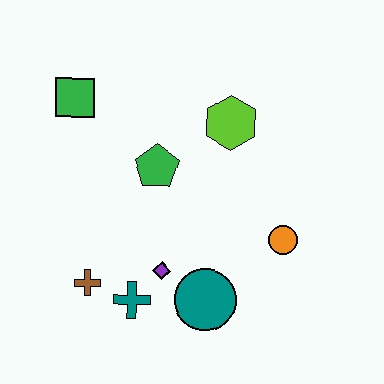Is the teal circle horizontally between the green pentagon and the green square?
No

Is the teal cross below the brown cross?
Yes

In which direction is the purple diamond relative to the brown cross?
The purple diamond is to the right of the brown cross.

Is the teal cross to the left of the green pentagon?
Yes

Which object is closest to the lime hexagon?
The green pentagon is closest to the lime hexagon.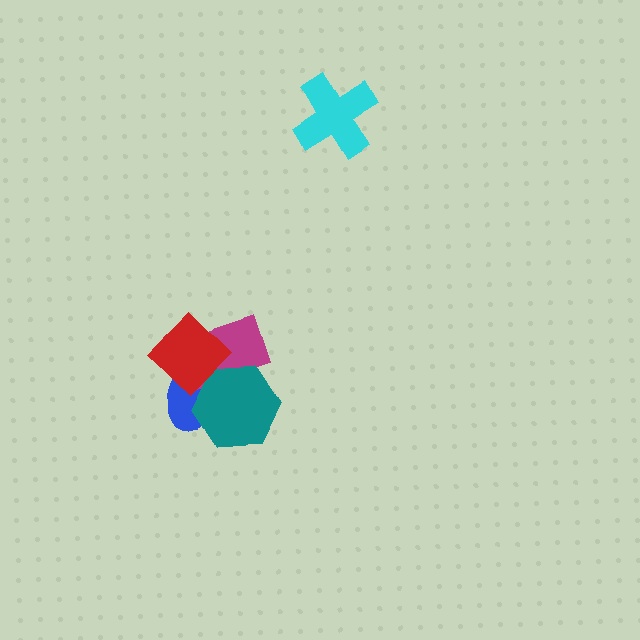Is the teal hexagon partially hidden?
Yes, it is partially covered by another shape.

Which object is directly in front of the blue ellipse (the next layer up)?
The magenta rectangle is directly in front of the blue ellipse.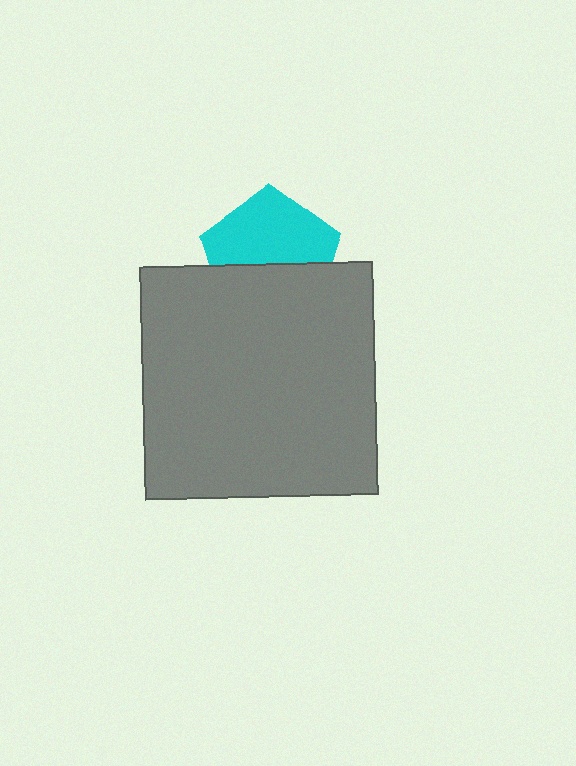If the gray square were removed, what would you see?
You would see the complete cyan pentagon.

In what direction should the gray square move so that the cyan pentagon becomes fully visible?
The gray square should move down. That is the shortest direction to clear the overlap and leave the cyan pentagon fully visible.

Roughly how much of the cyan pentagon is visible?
About half of it is visible (roughly 57%).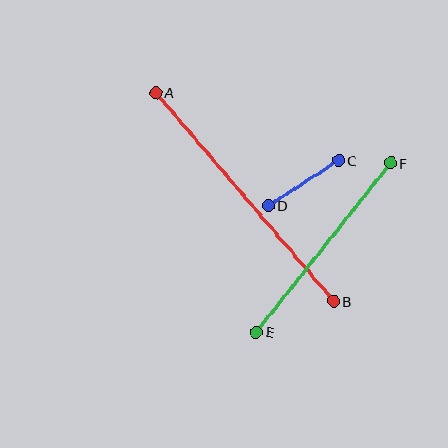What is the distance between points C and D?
The distance is approximately 83 pixels.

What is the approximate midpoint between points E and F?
The midpoint is at approximately (323, 248) pixels.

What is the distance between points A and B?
The distance is approximately 274 pixels.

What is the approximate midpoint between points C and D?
The midpoint is at approximately (303, 183) pixels.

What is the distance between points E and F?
The distance is approximately 216 pixels.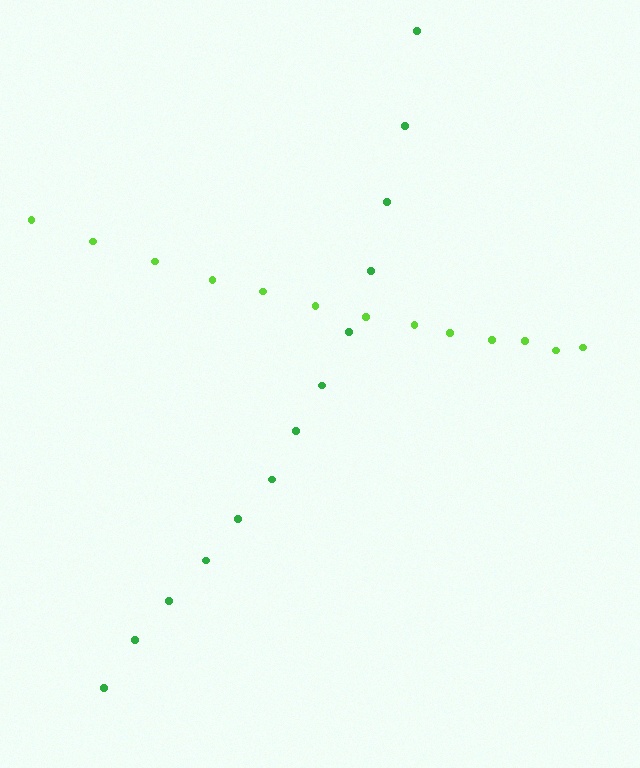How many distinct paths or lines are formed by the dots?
There are 2 distinct paths.